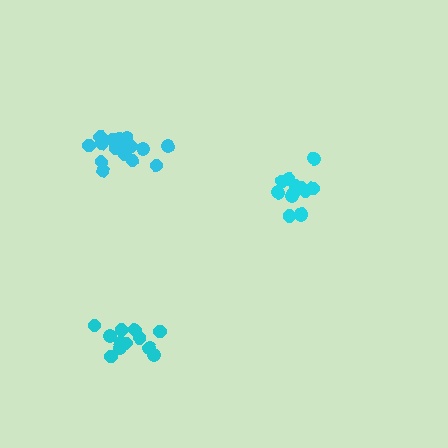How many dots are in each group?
Group 1: 16 dots, Group 2: 13 dots, Group 3: 12 dots (41 total).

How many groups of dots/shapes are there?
There are 3 groups.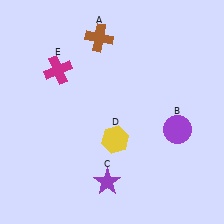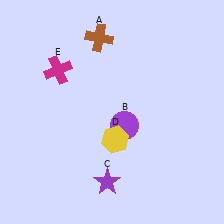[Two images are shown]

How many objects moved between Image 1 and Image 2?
1 object moved between the two images.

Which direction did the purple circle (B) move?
The purple circle (B) moved left.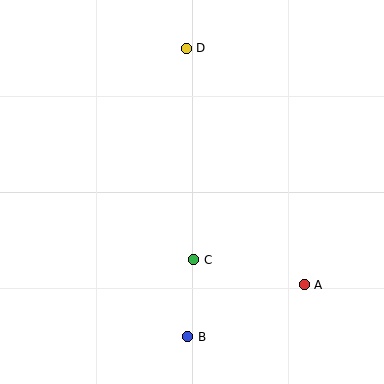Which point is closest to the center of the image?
Point C at (194, 260) is closest to the center.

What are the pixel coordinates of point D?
Point D is at (186, 48).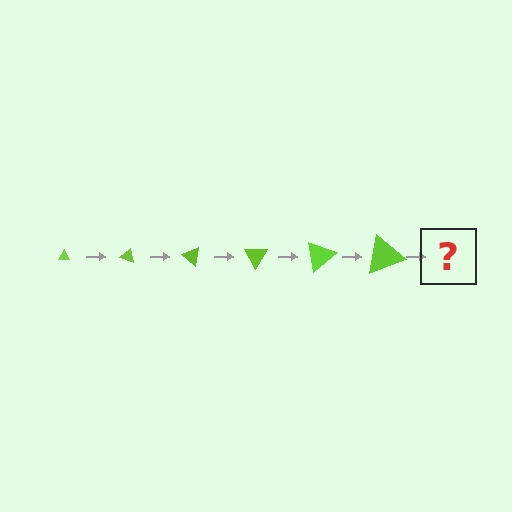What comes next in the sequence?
The next element should be a triangle, larger than the previous one and rotated 120 degrees from the start.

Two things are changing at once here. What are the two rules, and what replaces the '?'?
The two rules are that the triangle grows larger each step and it rotates 20 degrees each step. The '?' should be a triangle, larger than the previous one and rotated 120 degrees from the start.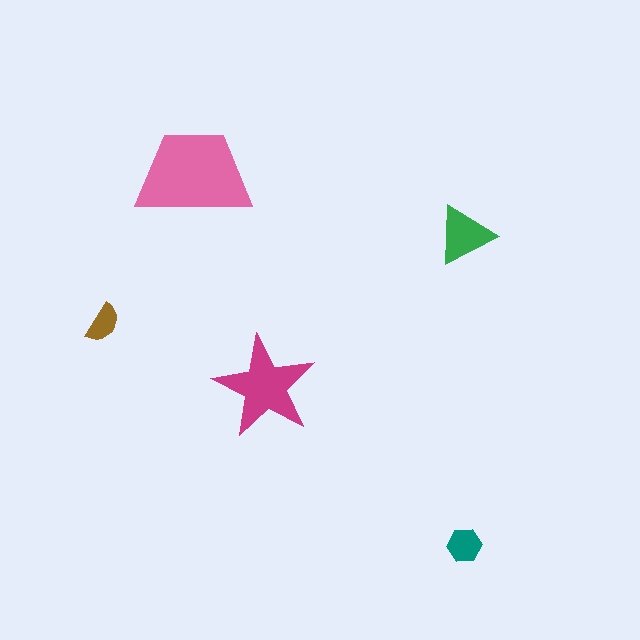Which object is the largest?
The pink trapezoid.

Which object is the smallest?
The brown semicircle.